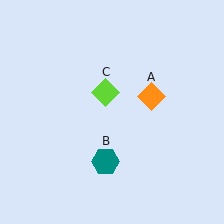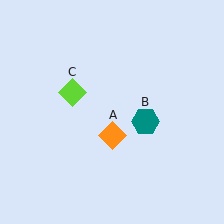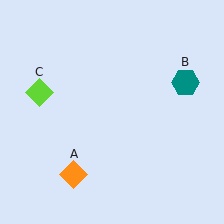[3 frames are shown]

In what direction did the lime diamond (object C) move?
The lime diamond (object C) moved left.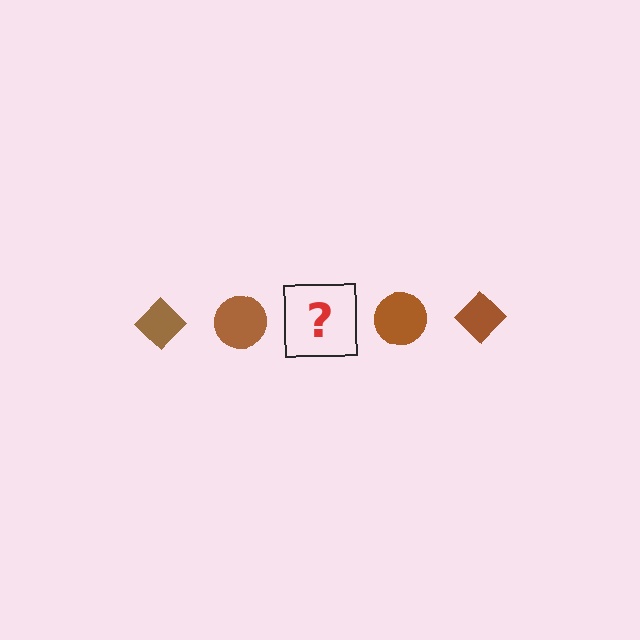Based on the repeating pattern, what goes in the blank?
The blank should be a brown diamond.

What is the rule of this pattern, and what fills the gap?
The rule is that the pattern cycles through diamond, circle shapes in brown. The gap should be filled with a brown diamond.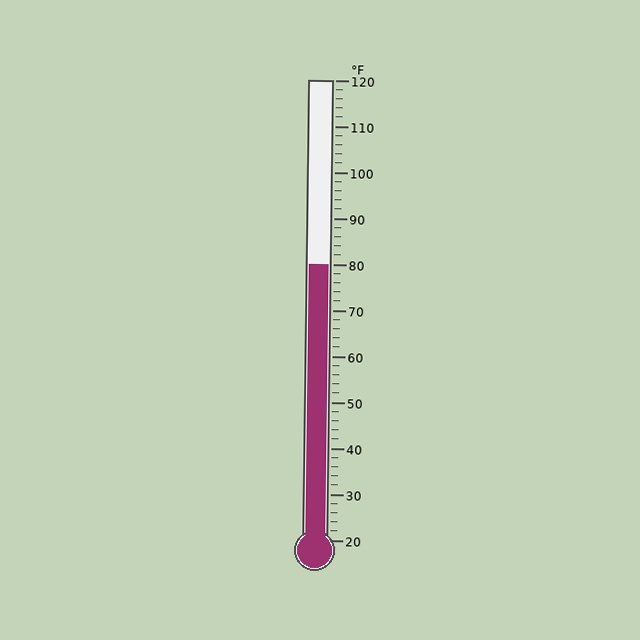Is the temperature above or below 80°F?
The temperature is at 80°F.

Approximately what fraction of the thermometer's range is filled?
The thermometer is filled to approximately 60% of its range.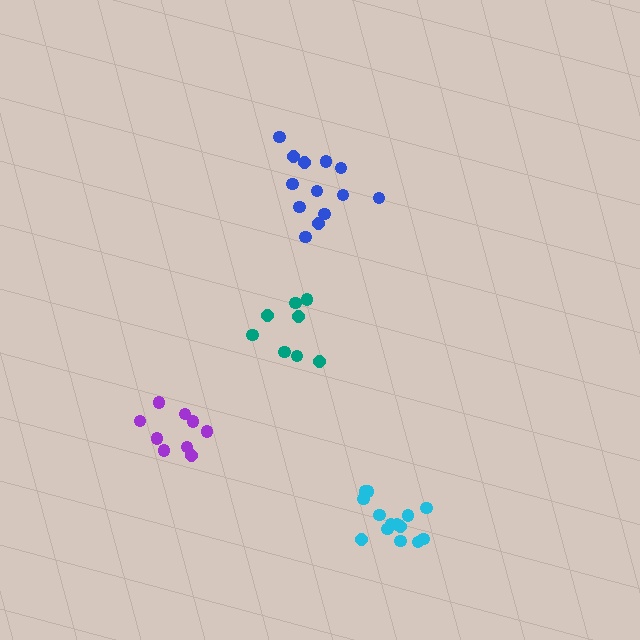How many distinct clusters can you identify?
There are 4 distinct clusters.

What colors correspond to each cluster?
The clusters are colored: purple, teal, cyan, blue.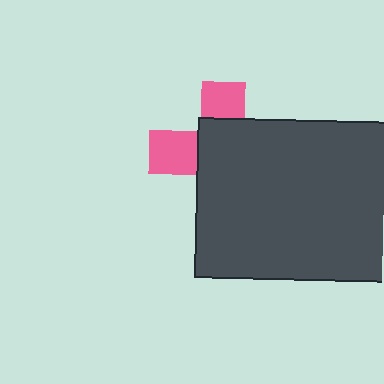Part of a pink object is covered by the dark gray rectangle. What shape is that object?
It is a cross.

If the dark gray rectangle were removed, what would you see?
You would see the complete pink cross.